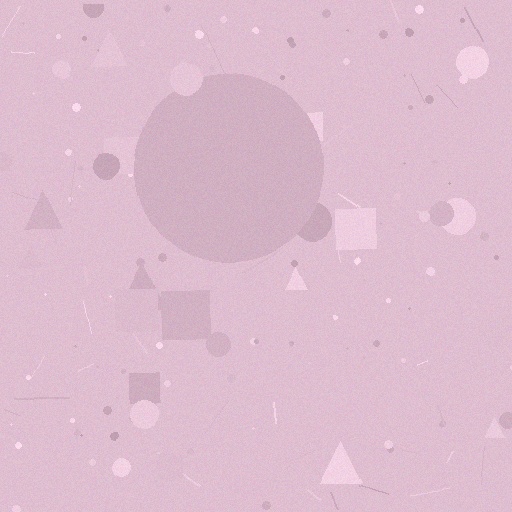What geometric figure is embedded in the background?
A circle is embedded in the background.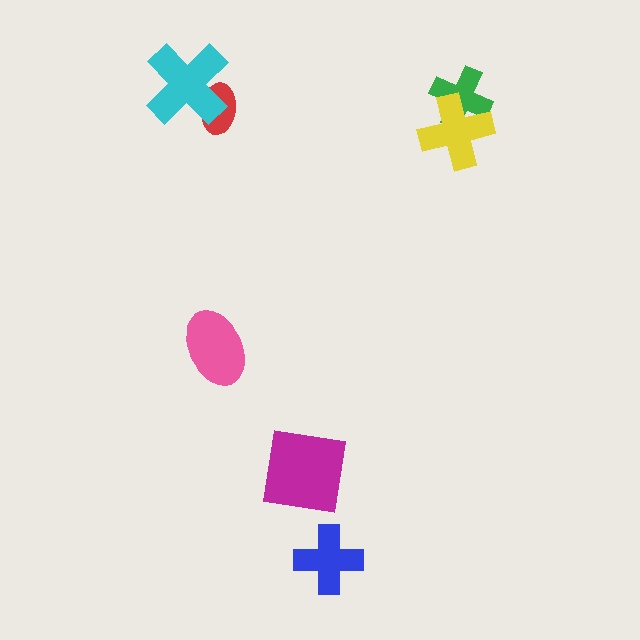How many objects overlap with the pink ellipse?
0 objects overlap with the pink ellipse.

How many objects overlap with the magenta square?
0 objects overlap with the magenta square.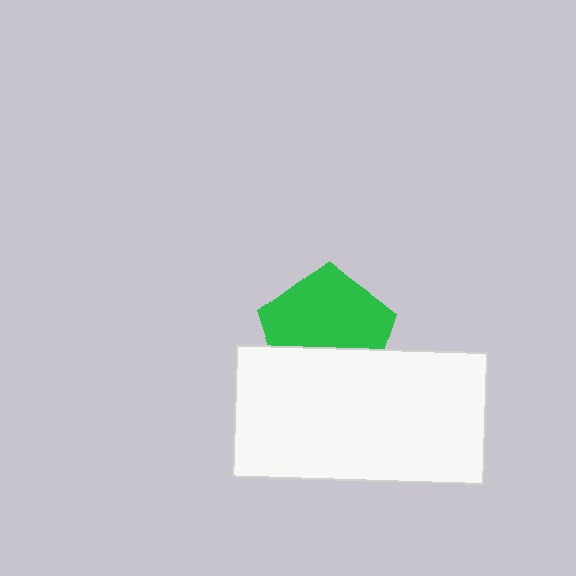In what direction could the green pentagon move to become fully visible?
The green pentagon could move up. That would shift it out from behind the white rectangle entirely.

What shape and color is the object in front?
The object in front is a white rectangle.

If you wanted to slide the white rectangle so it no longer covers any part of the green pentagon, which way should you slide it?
Slide it down — that is the most direct way to separate the two shapes.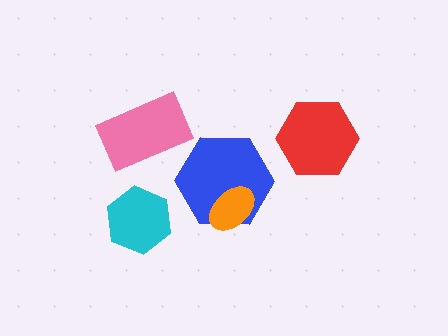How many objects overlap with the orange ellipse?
1 object overlaps with the orange ellipse.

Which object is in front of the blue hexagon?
The orange ellipse is in front of the blue hexagon.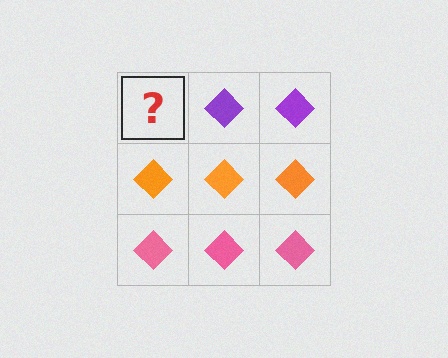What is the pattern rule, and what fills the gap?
The rule is that each row has a consistent color. The gap should be filled with a purple diamond.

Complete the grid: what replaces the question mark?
The question mark should be replaced with a purple diamond.